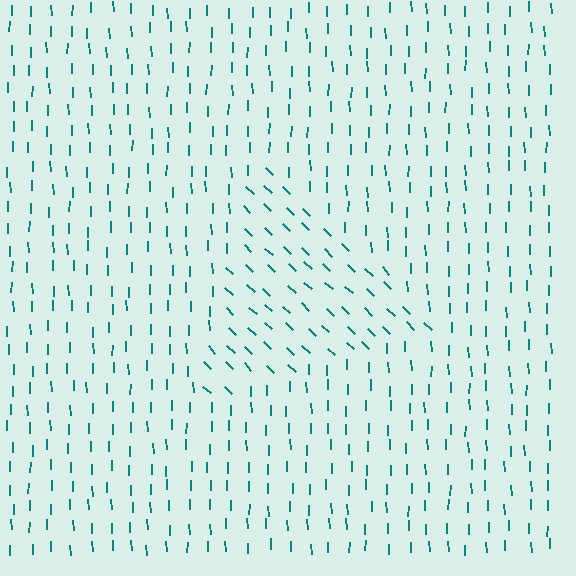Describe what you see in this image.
The image is filled with small teal line segments. A triangle region in the image has lines oriented differently from the surrounding lines, creating a visible texture boundary.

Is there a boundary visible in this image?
Yes, there is a texture boundary formed by a change in line orientation.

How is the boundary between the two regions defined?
The boundary is defined purely by a change in line orientation (approximately 45 degrees difference). All lines are the same color and thickness.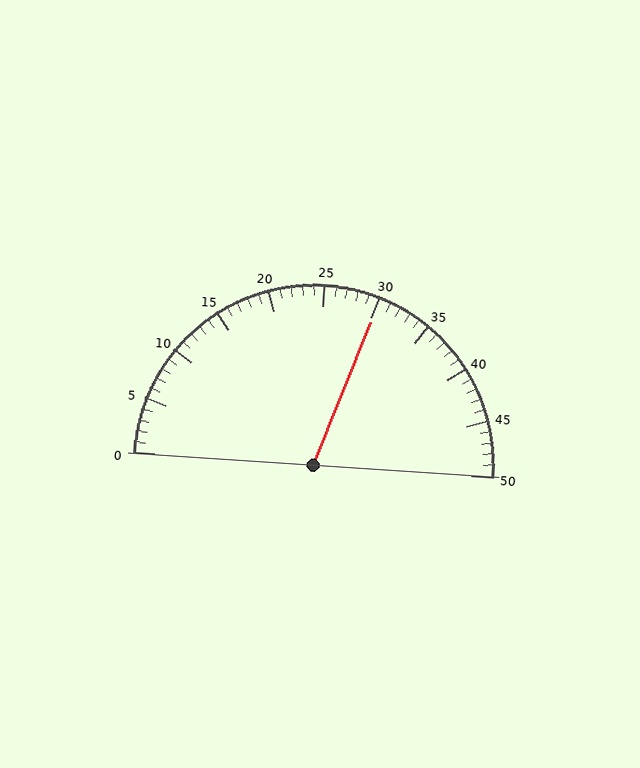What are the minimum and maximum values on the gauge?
The gauge ranges from 0 to 50.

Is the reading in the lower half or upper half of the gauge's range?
The reading is in the upper half of the range (0 to 50).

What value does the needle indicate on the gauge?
The needle indicates approximately 30.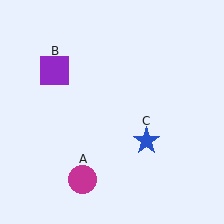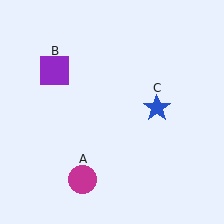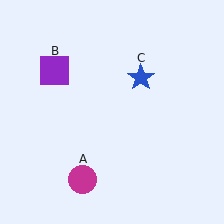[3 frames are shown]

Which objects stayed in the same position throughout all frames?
Magenta circle (object A) and purple square (object B) remained stationary.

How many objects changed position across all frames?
1 object changed position: blue star (object C).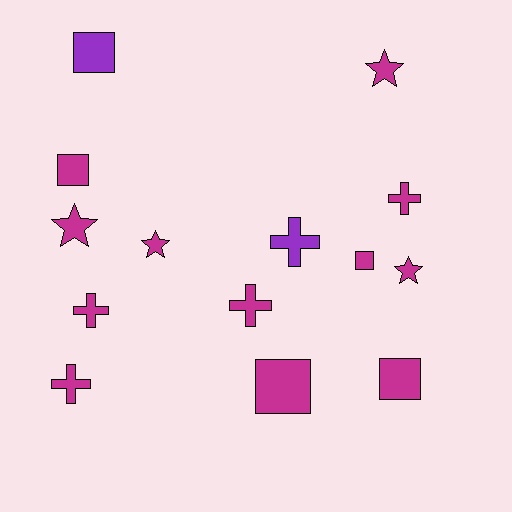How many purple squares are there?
There is 1 purple square.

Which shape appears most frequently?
Square, with 5 objects.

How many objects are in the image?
There are 14 objects.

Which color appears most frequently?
Magenta, with 12 objects.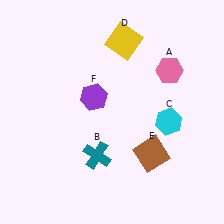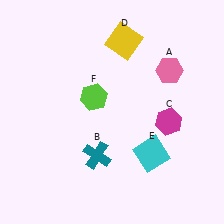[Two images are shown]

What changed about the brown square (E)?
In Image 1, E is brown. In Image 2, it changed to cyan.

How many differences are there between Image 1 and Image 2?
There are 3 differences between the two images.